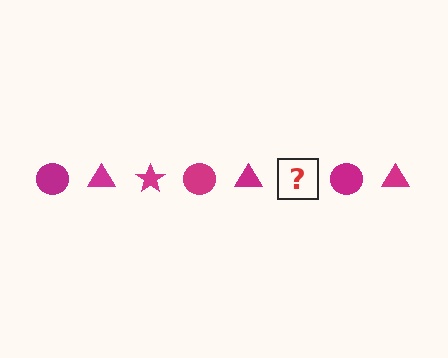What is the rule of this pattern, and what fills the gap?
The rule is that the pattern cycles through circle, triangle, star shapes in magenta. The gap should be filled with a magenta star.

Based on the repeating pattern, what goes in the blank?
The blank should be a magenta star.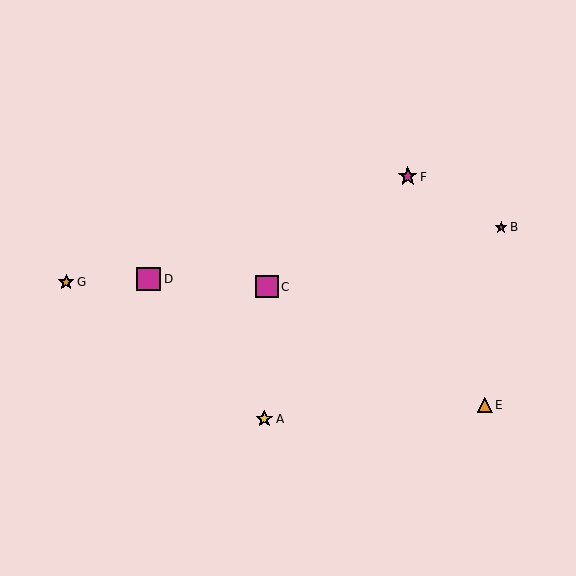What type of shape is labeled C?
Shape C is a magenta square.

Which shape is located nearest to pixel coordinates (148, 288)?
The magenta square (labeled D) at (149, 279) is nearest to that location.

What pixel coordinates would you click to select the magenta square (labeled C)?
Click at (267, 287) to select the magenta square C.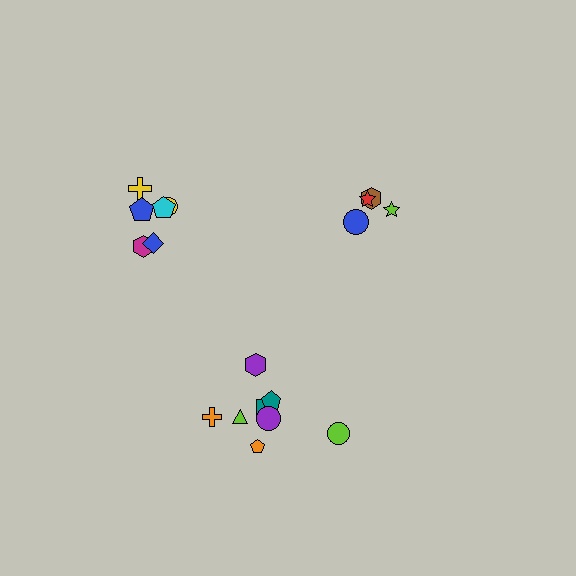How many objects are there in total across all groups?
There are 18 objects.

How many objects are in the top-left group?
There are 6 objects.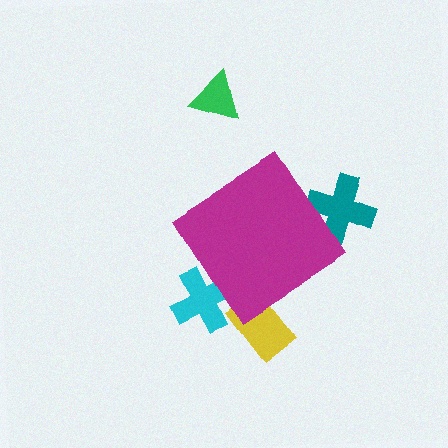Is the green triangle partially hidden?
No, the green triangle is fully visible.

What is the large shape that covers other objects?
A magenta diamond.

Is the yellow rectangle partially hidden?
Yes, the yellow rectangle is partially hidden behind the magenta diamond.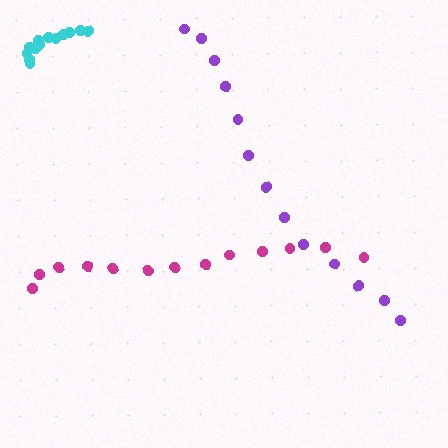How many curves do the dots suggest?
There are 3 distinct paths.